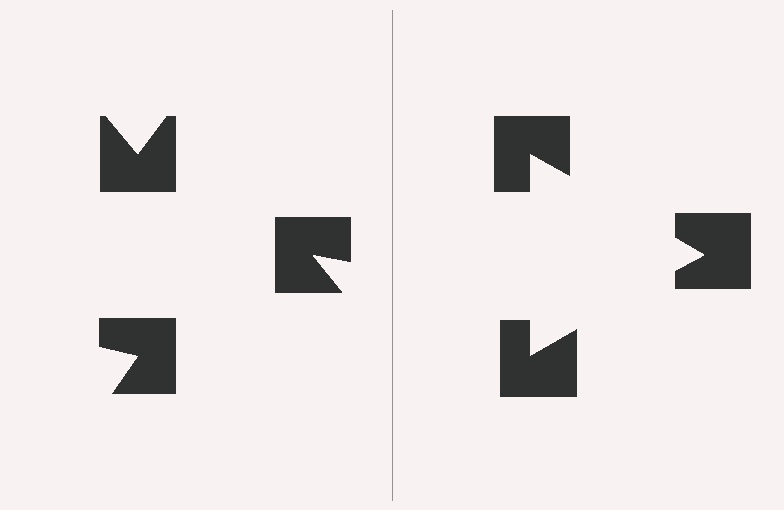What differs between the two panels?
The notched squares are positioned identically on both sides; only the wedge orientations differ. On the right they align to a triangle; on the left they are misaligned.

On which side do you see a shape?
An illusory triangle appears on the right side. On the left side the wedge cuts are rotated, so no coherent shape forms.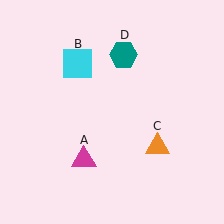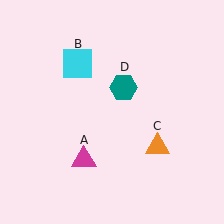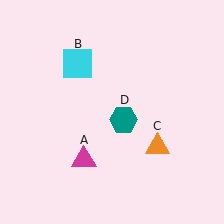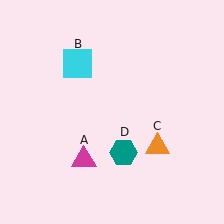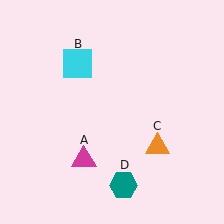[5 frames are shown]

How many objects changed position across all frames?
1 object changed position: teal hexagon (object D).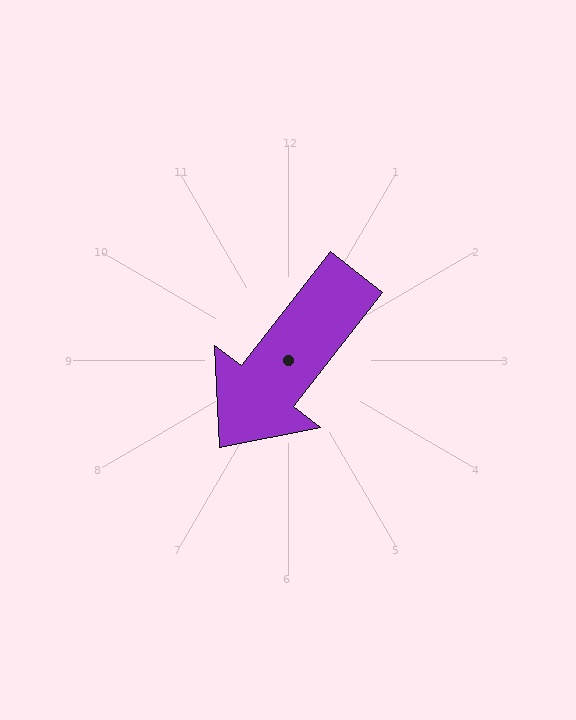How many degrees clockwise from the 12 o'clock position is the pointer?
Approximately 218 degrees.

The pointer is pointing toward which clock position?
Roughly 7 o'clock.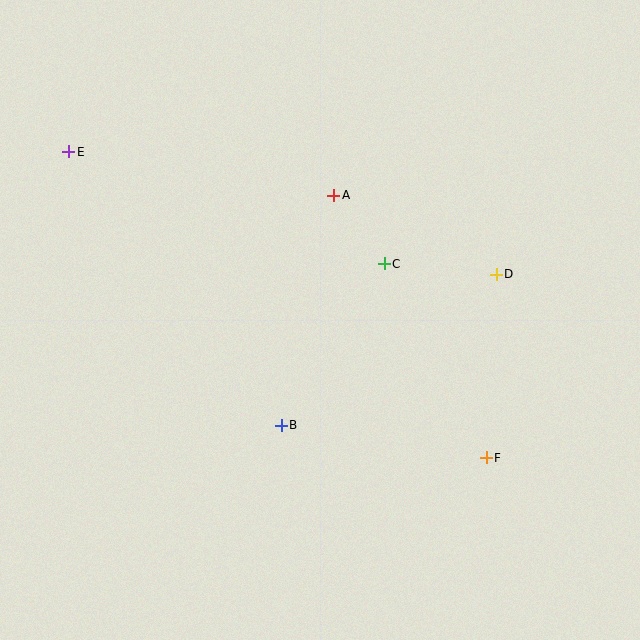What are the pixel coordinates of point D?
Point D is at (496, 274).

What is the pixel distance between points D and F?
The distance between D and F is 184 pixels.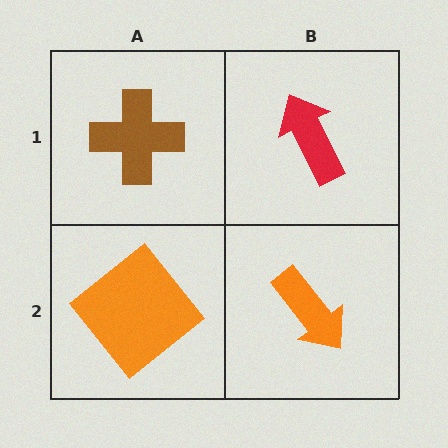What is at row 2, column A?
An orange diamond.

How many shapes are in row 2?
2 shapes.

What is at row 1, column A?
A brown cross.